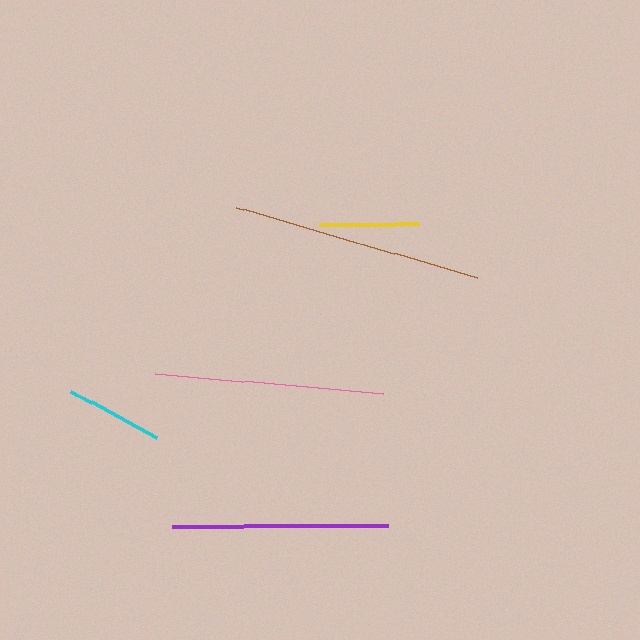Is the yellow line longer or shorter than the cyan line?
The yellow line is longer than the cyan line.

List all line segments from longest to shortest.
From longest to shortest: brown, pink, purple, yellow, cyan.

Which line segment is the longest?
The brown line is the longest at approximately 250 pixels.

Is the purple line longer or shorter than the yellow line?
The purple line is longer than the yellow line.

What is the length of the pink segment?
The pink segment is approximately 229 pixels long.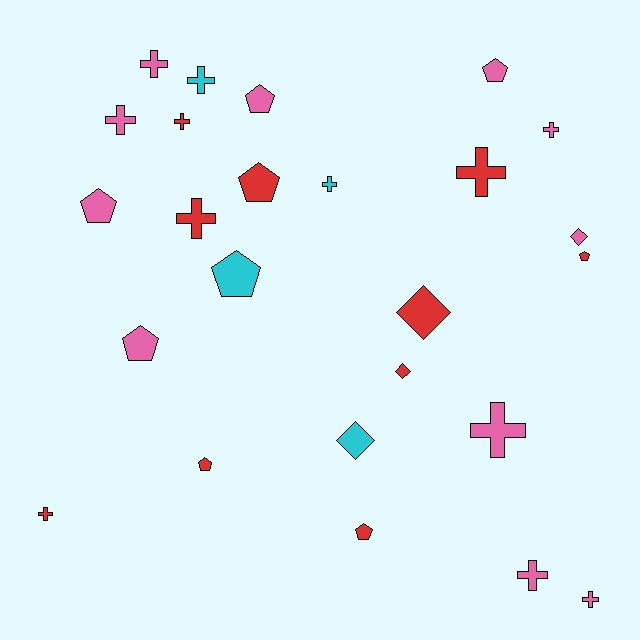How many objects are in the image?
There are 25 objects.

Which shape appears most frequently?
Cross, with 12 objects.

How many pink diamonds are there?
There is 1 pink diamond.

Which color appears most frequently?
Pink, with 11 objects.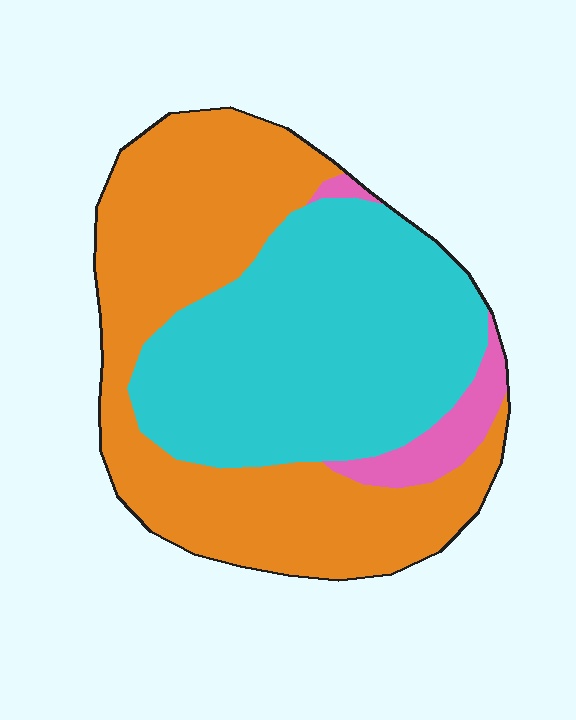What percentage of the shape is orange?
Orange takes up between a third and a half of the shape.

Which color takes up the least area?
Pink, at roughly 5%.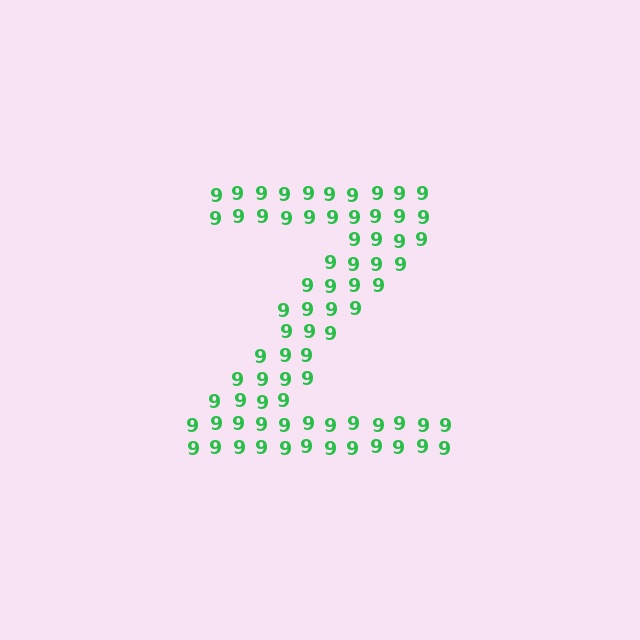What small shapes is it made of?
It is made of small digit 9's.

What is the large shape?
The large shape is the letter Z.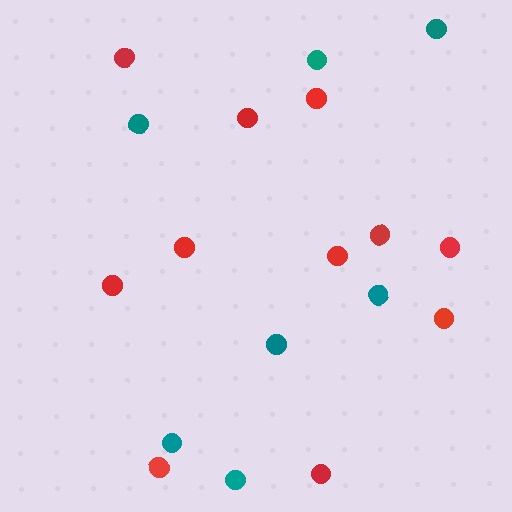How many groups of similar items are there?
There are 2 groups: one group of red circles (11) and one group of teal circles (7).